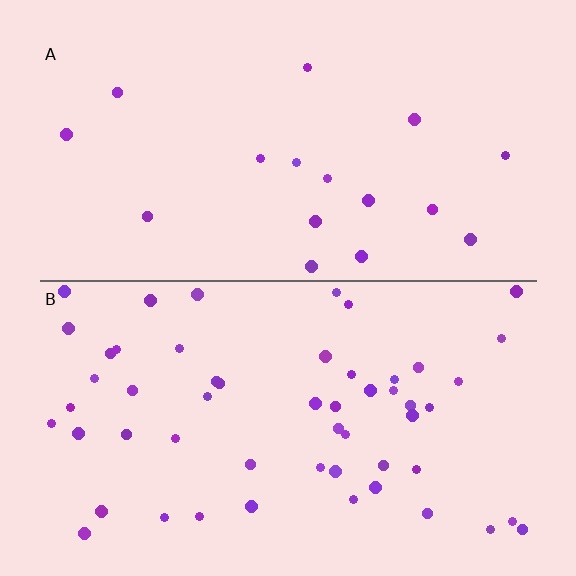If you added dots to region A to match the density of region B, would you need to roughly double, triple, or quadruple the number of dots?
Approximately triple.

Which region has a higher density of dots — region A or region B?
B (the bottom).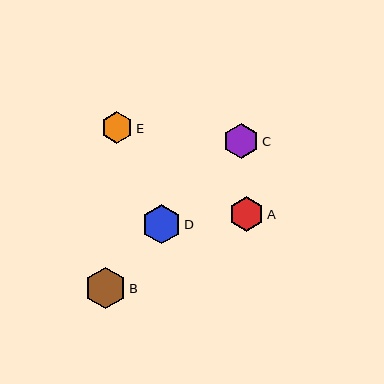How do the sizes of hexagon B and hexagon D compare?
Hexagon B and hexagon D are approximately the same size.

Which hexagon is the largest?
Hexagon B is the largest with a size of approximately 42 pixels.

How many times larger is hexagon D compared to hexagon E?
Hexagon D is approximately 1.2 times the size of hexagon E.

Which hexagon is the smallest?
Hexagon E is the smallest with a size of approximately 32 pixels.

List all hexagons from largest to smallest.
From largest to smallest: B, D, A, C, E.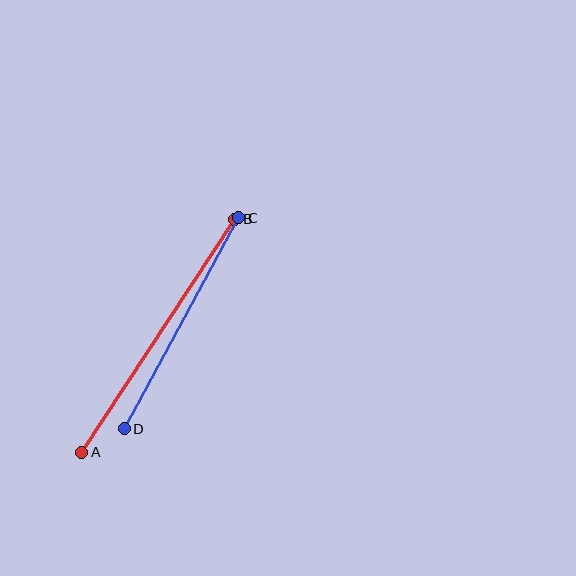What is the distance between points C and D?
The distance is approximately 240 pixels.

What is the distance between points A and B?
The distance is approximately 279 pixels.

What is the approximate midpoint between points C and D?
The midpoint is at approximately (182, 323) pixels.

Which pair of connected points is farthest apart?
Points A and B are farthest apart.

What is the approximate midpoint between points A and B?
The midpoint is at approximately (158, 336) pixels.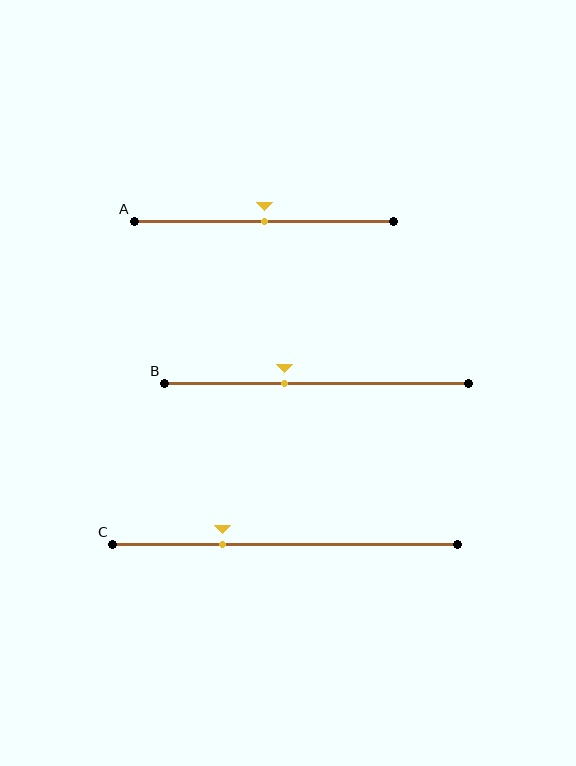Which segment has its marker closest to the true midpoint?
Segment A has its marker closest to the true midpoint.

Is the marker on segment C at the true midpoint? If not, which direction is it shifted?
No, the marker on segment C is shifted to the left by about 18% of the segment length.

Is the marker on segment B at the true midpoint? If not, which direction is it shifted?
No, the marker on segment B is shifted to the left by about 11% of the segment length.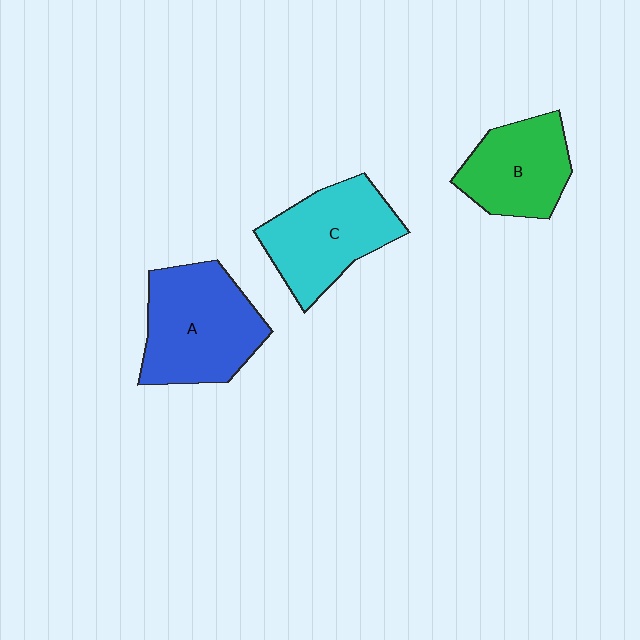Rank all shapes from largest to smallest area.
From largest to smallest: A (blue), C (cyan), B (green).